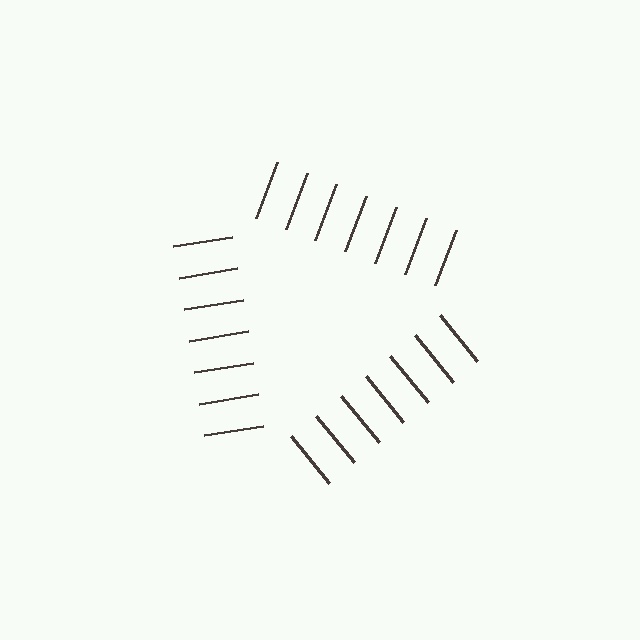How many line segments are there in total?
21 — 7 along each of the 3 edges.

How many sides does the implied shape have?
3 sides — the line-ends trace a triangle.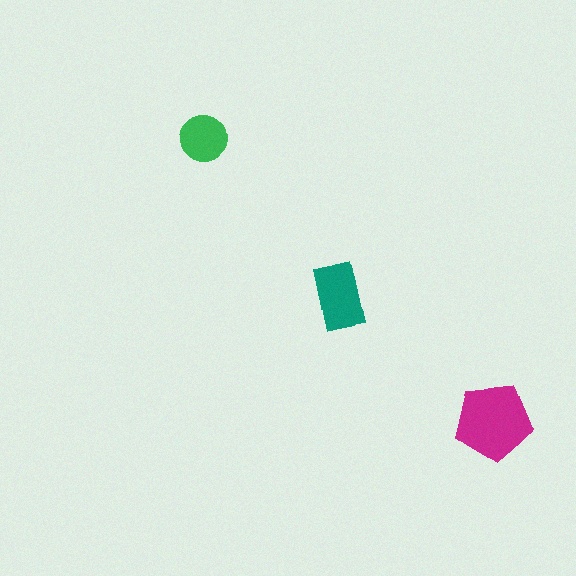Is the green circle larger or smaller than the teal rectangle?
Smaller.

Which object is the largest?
The magenta pentagon.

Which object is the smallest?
The green circle.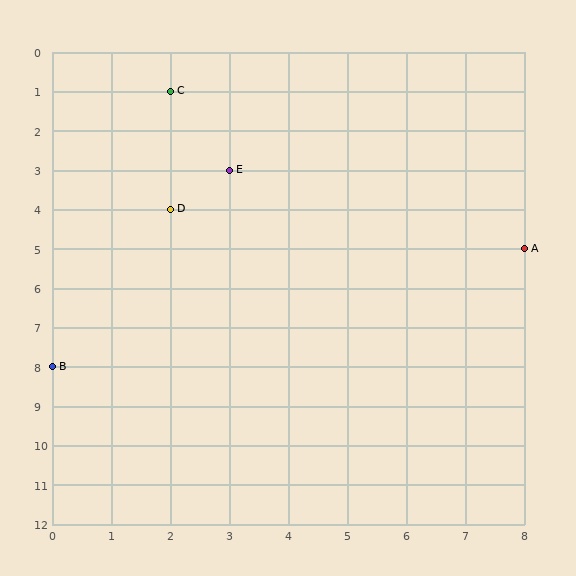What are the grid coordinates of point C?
Point C is at grid coordinates (2, 1).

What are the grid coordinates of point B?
Point B is at grid coordinates (0, 8).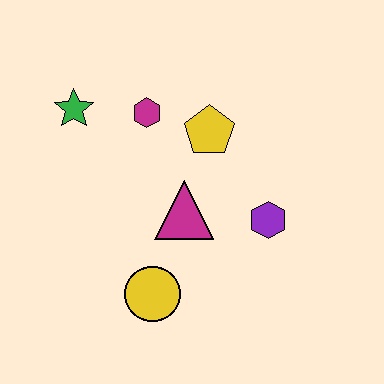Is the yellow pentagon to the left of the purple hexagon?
Yes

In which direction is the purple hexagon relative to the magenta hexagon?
The purple hexagon is to the right of the magenta hexagon.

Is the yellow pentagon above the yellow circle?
Yes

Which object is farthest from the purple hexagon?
The green star is farthest from the purple hexagon.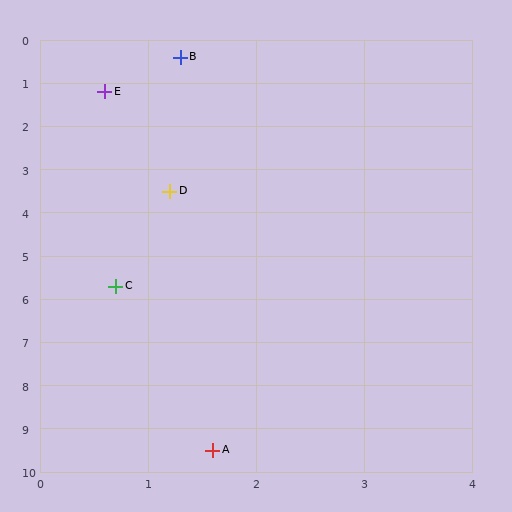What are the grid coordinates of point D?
Point D is at approximately (1.2, 3.5).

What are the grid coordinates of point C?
Point C is at approximately (0.7, 5.7).